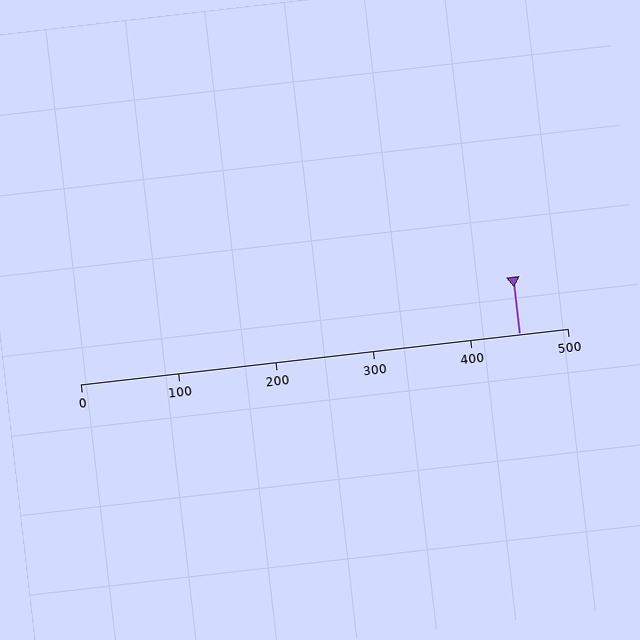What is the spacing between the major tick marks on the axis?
The major ticks are spaced 100 apart.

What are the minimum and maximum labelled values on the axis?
The axis runs from 0 to 500.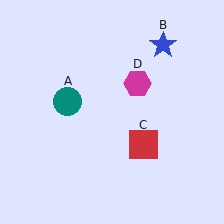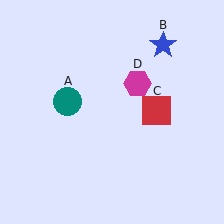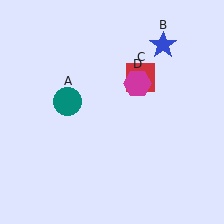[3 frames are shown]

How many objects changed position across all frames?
1 object changed position: red square (object C).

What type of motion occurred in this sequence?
The red square (object C) rotated counterclockwise around the center of the scene.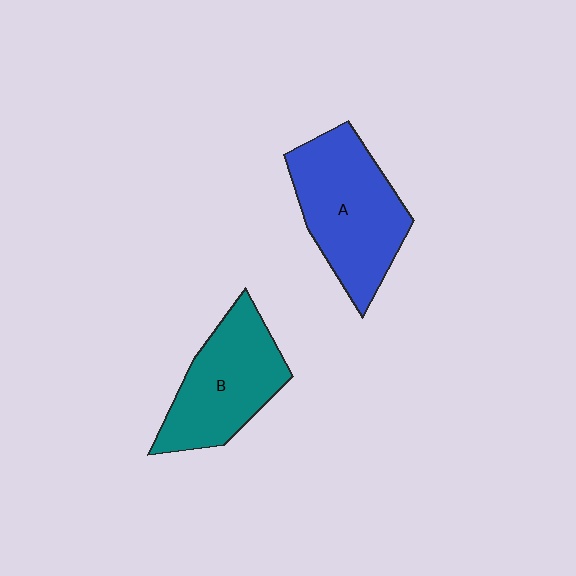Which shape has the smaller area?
Shape B (teal).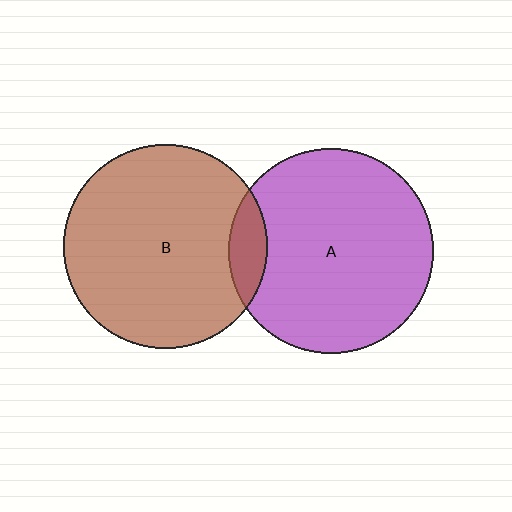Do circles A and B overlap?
Yes.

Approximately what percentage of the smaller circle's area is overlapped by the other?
Approximately 10%.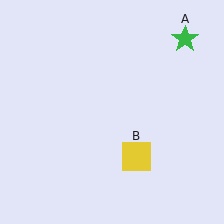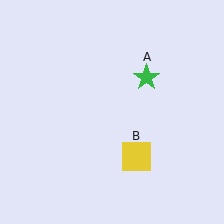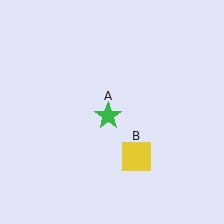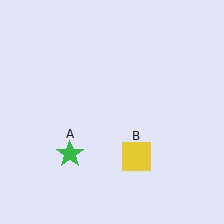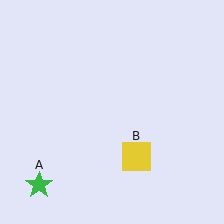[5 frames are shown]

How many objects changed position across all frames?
1 object changed position: green star (object A).